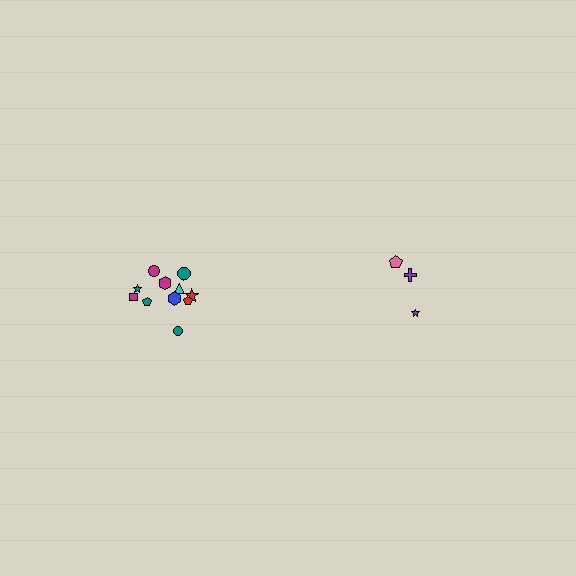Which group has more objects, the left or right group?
The left group.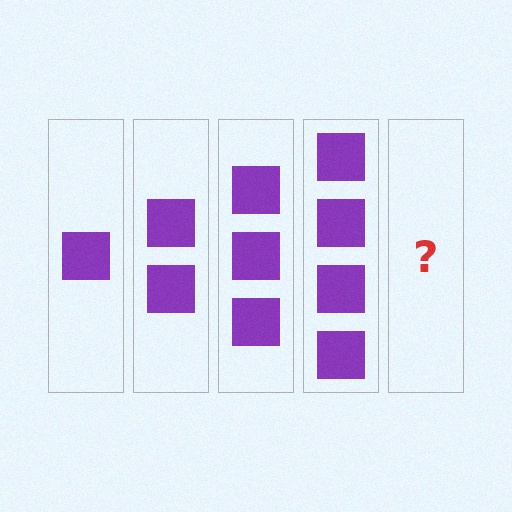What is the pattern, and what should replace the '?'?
The pattern is that each step adds one more square. The '?' should be 5 squares.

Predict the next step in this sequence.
The next step is 5 squares.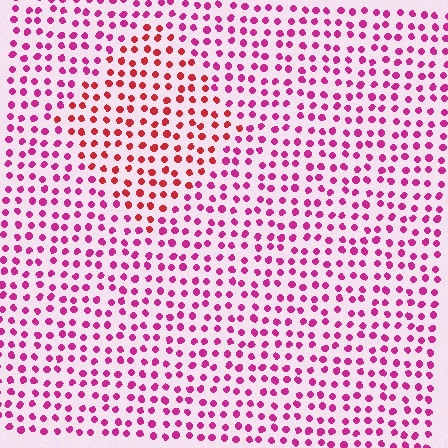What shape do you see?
I see a diamond.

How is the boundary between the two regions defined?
The boundary is defined purely by a slight shift in hue (about 34 degrees). Spacing, size, and orientation are identical on both sides.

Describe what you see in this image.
The image is filled with small magenta elements in a uniform arrangement. A diamond-shaped region is visible where the elements are tinted to a slightly different hue, forming a subtle color boundary.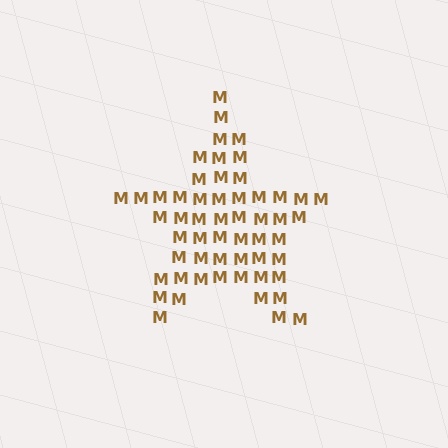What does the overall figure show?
The overall figure shows a star.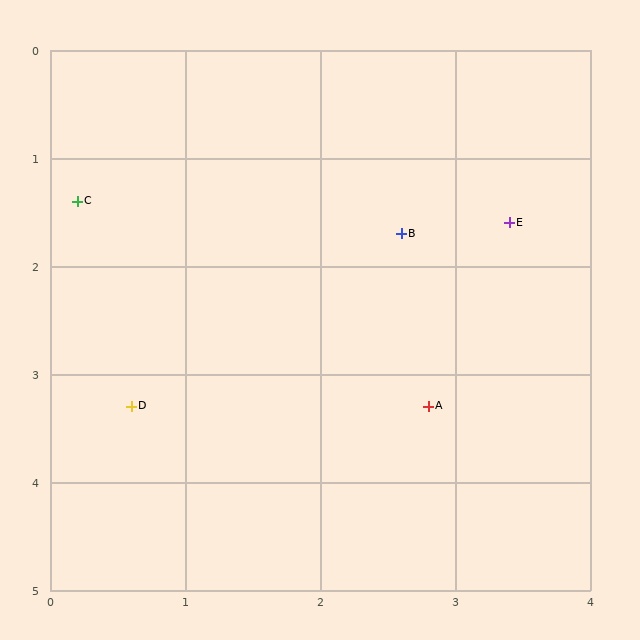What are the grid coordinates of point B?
Point B is at approximately (2.6, 1.7).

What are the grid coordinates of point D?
Point D is at approximately (0.6, 3.3).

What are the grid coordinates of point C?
Point C is at approximately (0.2, 1.4).